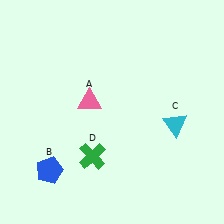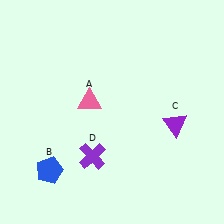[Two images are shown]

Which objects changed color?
C changed from cyan to purple. D changed from green to purple.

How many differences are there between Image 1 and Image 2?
There are 2 differences between the two images.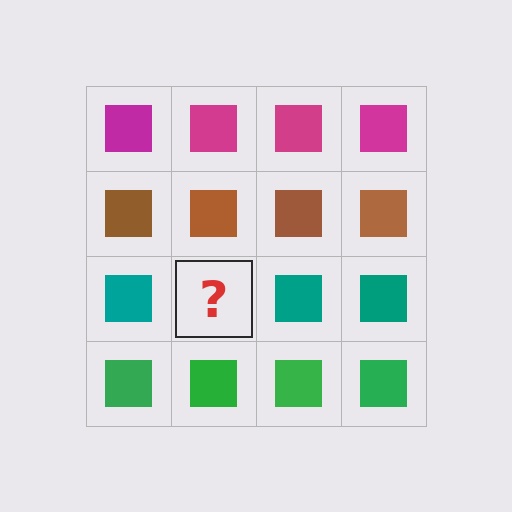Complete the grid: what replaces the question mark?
The question mark should be replaced with a teal square.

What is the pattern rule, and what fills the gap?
The rule is that each row has a consistent color. The gap should be filled with a teal square.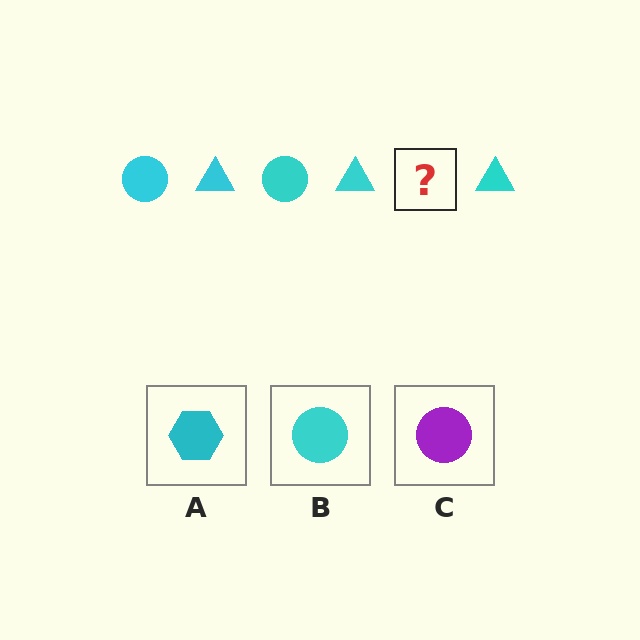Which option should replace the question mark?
Option B.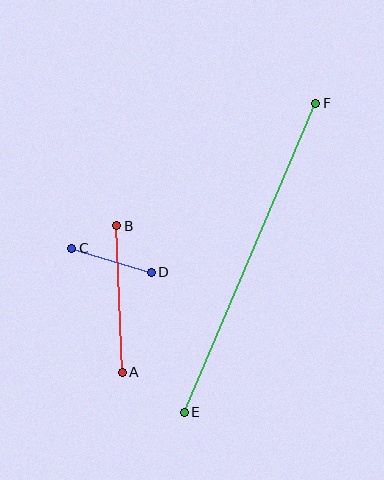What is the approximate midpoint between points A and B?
The midpoint is at approximately (119, 299) pixels.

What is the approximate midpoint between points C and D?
The midpoint is at approximately (111, 260) pixels.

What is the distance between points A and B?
The distance is approximately 147 pixels.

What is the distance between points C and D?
The distance is approximately 83 pixels.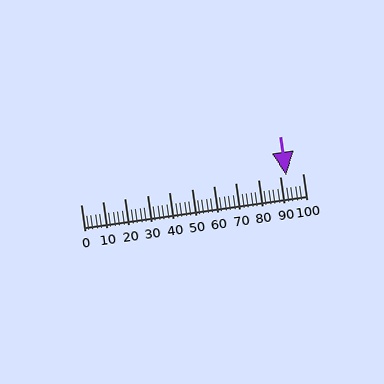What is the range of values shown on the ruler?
The ruler shows values from 0 to 100.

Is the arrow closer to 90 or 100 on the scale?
The arrow is closer to 90.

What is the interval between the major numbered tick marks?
The major tick marks are spaced 10 units apart.